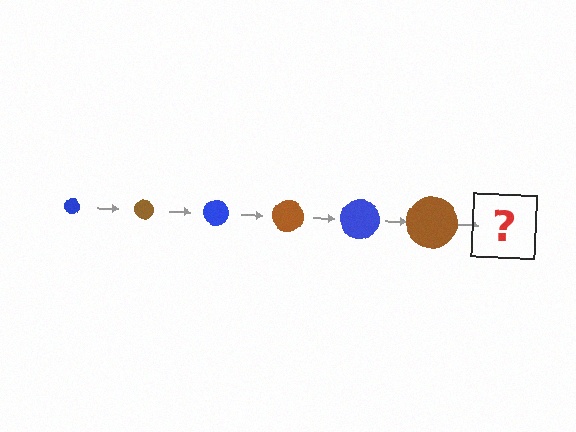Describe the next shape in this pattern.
It should be a blue circle, larger than the previous one.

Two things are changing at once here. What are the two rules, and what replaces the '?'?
The two rules are that the circle grows larger each step and the color cycles through blue and brown. The '?' should be a blue circle, larger than the previous one.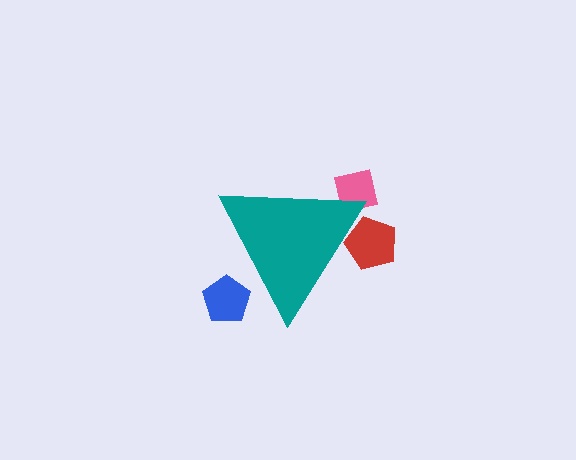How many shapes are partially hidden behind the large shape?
3 shapes are partially hidden.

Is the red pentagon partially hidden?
Yes, the red pentagon is partially hidden behind the teal triangle.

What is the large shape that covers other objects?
A teal triangle.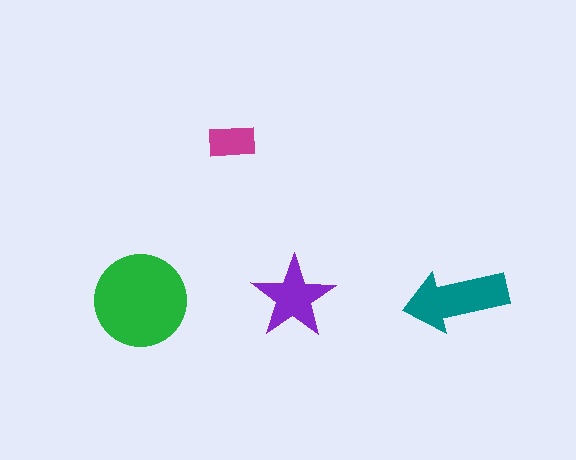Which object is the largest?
The green circle.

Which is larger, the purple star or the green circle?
The green circle.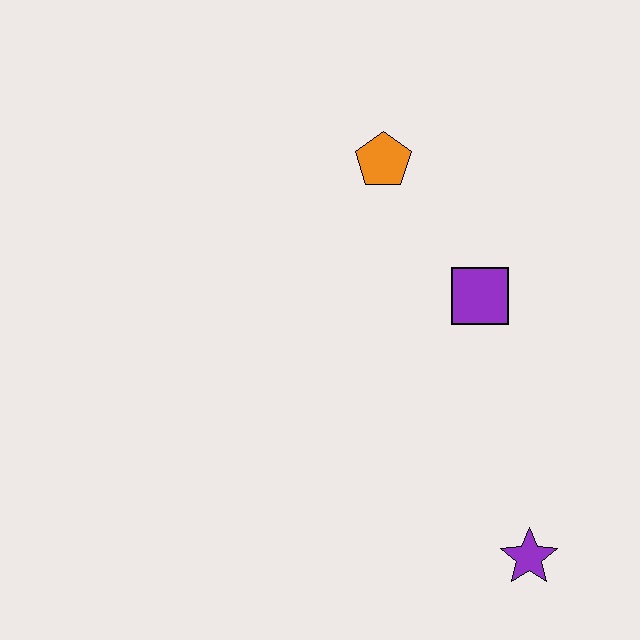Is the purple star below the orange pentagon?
Yes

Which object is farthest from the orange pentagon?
The purple star is farthest from the orange pentagon.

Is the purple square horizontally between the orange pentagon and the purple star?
Yes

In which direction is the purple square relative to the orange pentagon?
The purple square is below the orange pentagon.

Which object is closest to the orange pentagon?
The purple square is closest to the orange pentagon.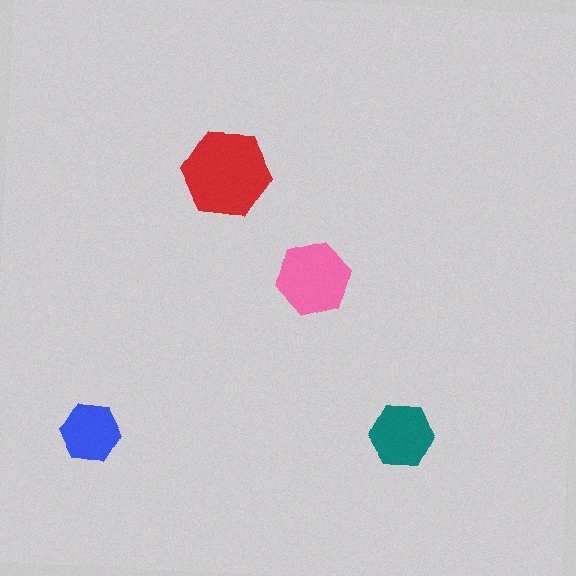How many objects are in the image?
There are 4 objects in the image.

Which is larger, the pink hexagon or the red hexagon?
The red one.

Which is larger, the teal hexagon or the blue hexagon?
The teal one.